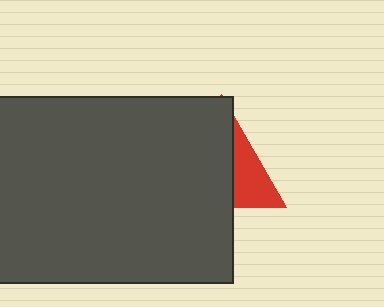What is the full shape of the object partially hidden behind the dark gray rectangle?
The partially hidden object is a red triangle.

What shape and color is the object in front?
The object in front is a dark gray rectangle.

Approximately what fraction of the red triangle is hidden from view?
Roughly 67% of the red triangle is hidden behind the dark gray rectangle.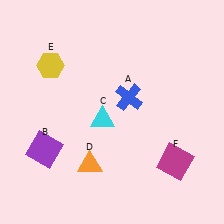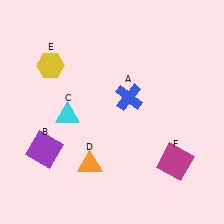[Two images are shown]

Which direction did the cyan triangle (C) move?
The cyan triangle (C) moved left.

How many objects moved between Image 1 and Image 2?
1 object moved between the two images.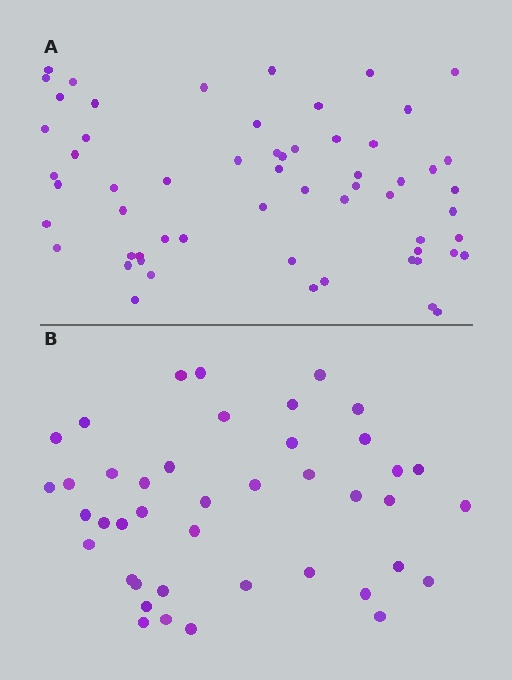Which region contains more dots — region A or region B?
Region A (the top region) has more dots.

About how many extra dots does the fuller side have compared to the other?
Region A has approximately 20 more dots than region B.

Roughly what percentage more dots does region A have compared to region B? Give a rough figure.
About 45% more.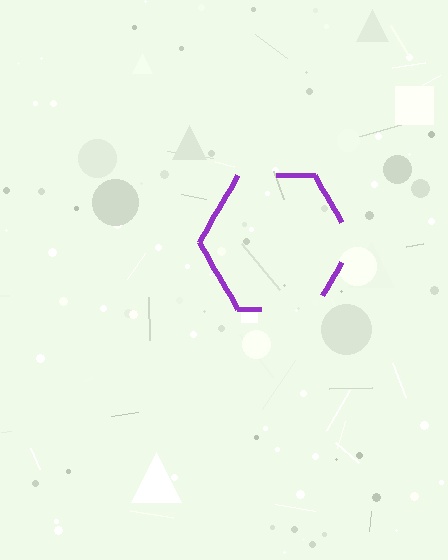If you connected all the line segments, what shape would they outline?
They would outline a hexagon.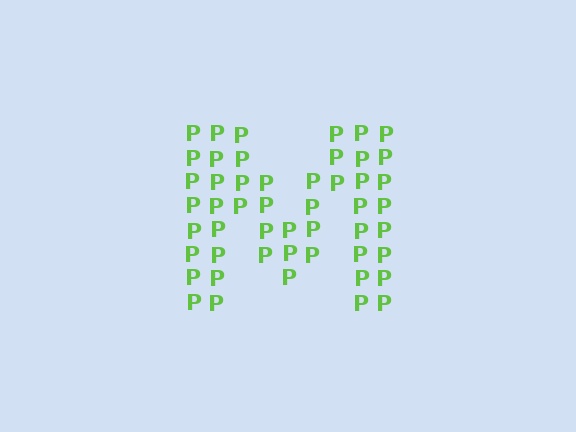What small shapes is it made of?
It is made of small letter P's.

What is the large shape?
The large shape is the letter M.